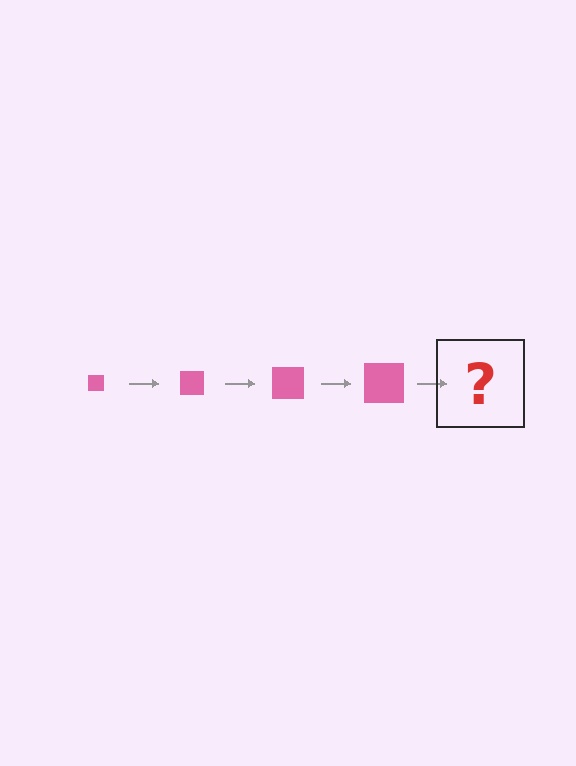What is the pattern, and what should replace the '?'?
The pattern is that the square gets progressively larger each step. The '?' should be a pink square, larger than the previous one.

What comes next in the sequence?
The next element should be a pink square, larger than the previous one.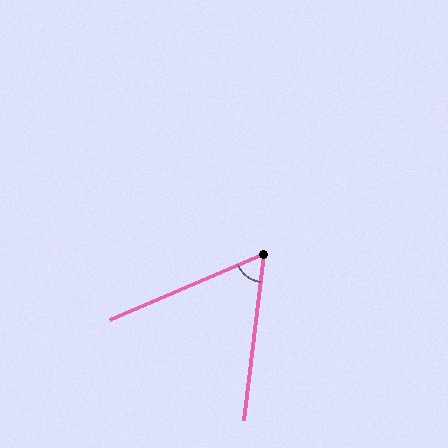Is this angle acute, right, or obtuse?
It is acute.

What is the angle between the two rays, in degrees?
Approximately 60 degrees.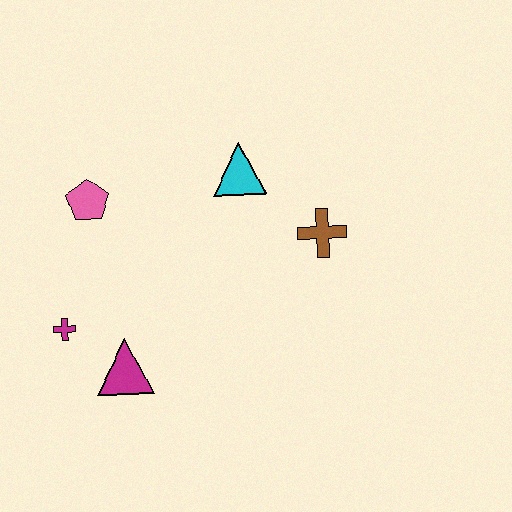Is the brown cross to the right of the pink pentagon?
Yes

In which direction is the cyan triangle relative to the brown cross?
The cyan triangle is to the left of the brown cross.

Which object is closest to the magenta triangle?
The magenta cross is closest to the magenta triangle.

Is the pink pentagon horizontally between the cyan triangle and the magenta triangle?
No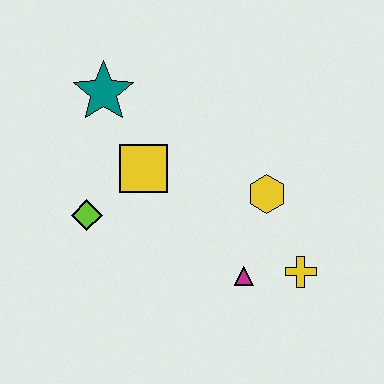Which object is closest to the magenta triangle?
The yellow cross is closest to the magenta triangle.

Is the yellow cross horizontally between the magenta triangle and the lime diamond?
No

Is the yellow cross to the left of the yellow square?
No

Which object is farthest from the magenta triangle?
The teal star is farthest from the magenta triangle.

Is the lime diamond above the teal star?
No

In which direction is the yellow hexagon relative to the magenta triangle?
The yellow hexagon is above the magenta triangle.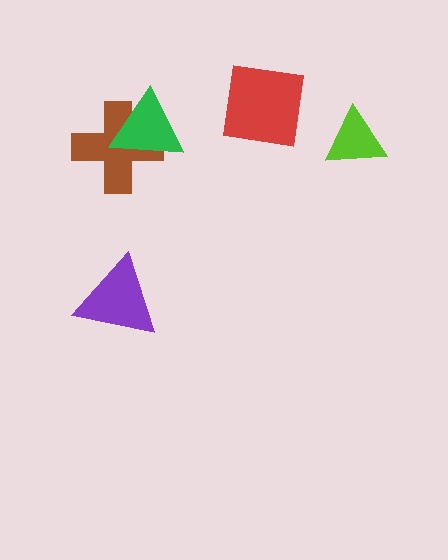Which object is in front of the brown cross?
The green triangle is in front of the brown cross.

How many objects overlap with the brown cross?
1 object overlaps with the brown cross.